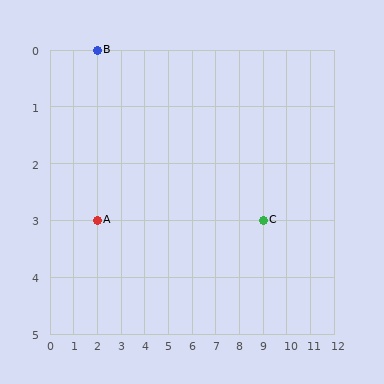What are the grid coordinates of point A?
Point A is at grid coordinates (2, 3).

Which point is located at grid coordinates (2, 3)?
Point A is at (2, 3).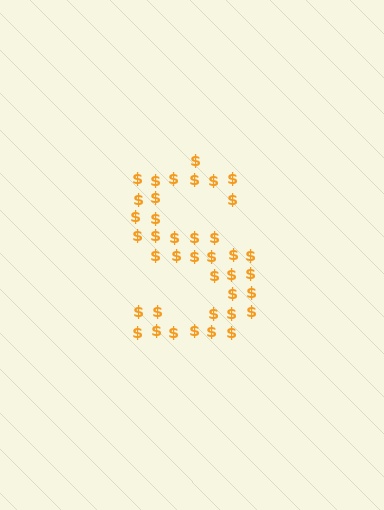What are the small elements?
The small elements are dollar signs.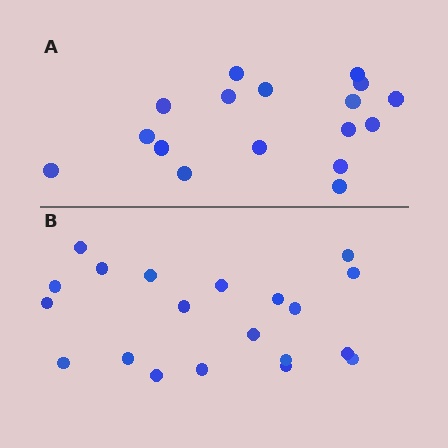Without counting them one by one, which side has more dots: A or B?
Region B (the bottom region) has more dots.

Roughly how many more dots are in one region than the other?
Region B has just a few more — roughly 2 or 3 more dots than region A.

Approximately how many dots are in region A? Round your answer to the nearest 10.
About 20 dots. (The exact count is 17, which rounds to 20.)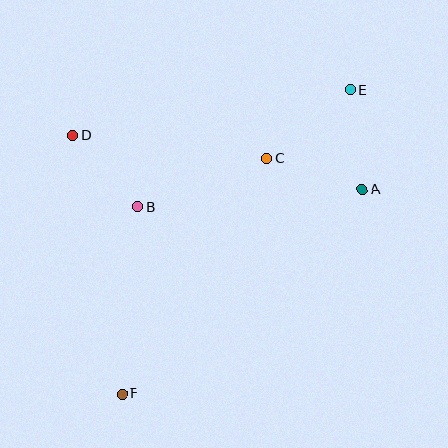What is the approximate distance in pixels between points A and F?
The distance between A and F is approximately 316 pixels.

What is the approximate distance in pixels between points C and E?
The distance between C and E is approximately 108 pixels.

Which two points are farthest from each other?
Points E and F are farthest from each other.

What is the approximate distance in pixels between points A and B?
The distance between A and B is approximately 225 pixels.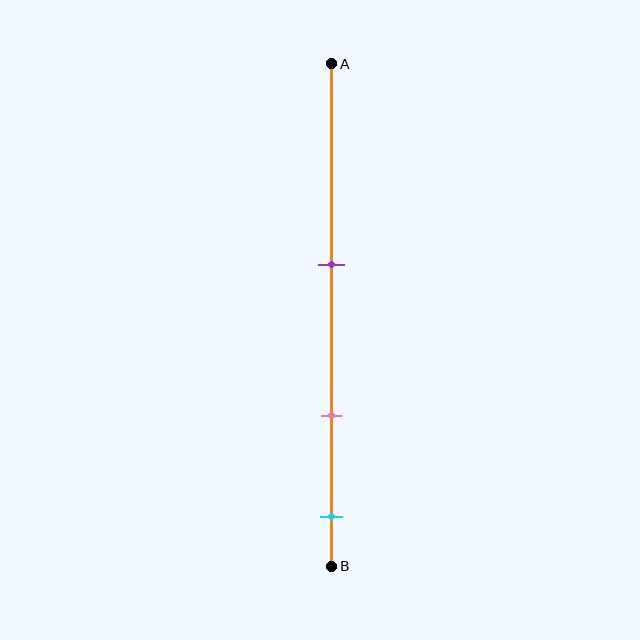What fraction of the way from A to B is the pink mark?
The pink mark is approximately 70% (0.7) of the way from A to B.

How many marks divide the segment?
There are 3 marks dividing the segment.